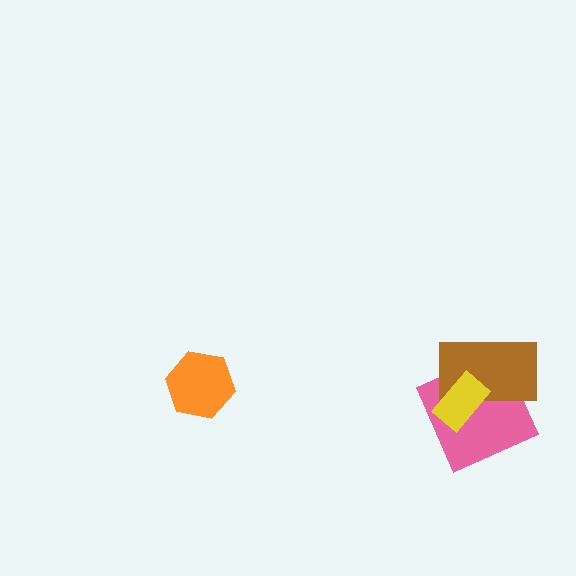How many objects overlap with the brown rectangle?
2 objects overlap with the brown rectangle.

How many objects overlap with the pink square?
2 objects overlap with the pink square.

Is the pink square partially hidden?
Yes, it is partially covered by another shape.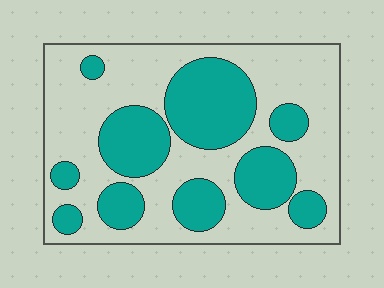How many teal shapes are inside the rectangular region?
10.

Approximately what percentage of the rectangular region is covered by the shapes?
Approximately 35%.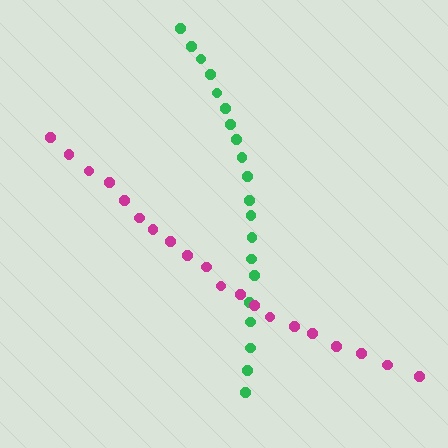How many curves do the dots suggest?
There are 2 distinct paths.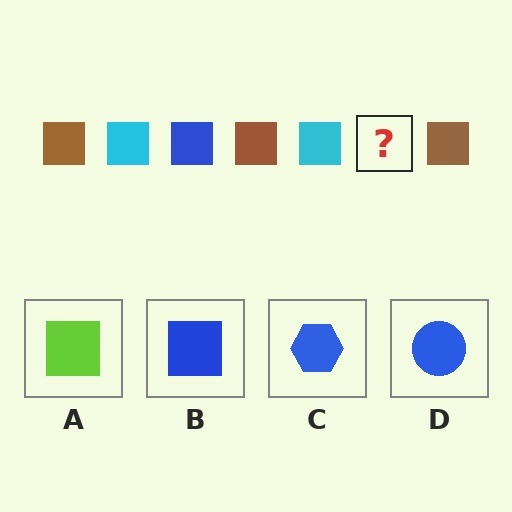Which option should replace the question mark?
Option B.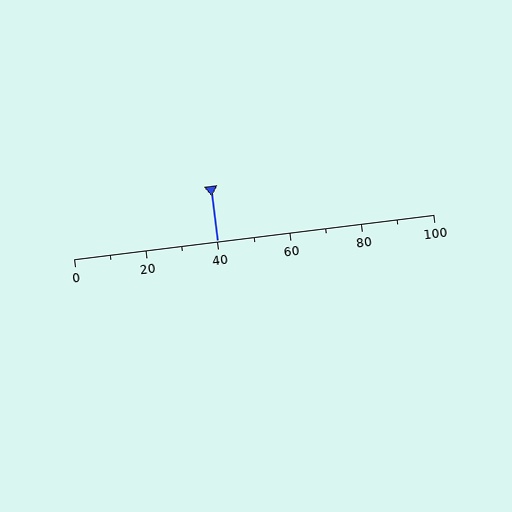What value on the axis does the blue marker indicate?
The marker indicates approximately 40.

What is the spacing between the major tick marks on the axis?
The major ticks are spaced 20 apart.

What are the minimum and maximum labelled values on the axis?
The axis runs from 0 to 100.